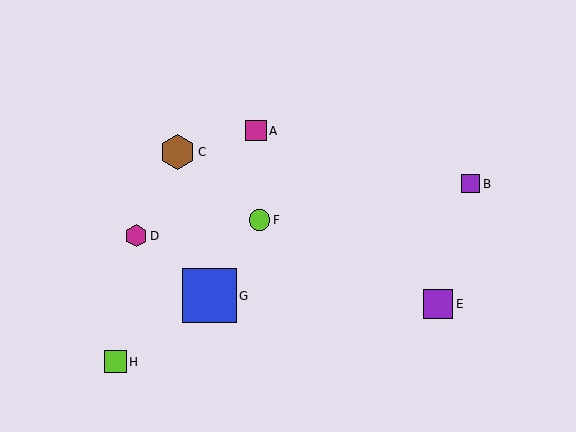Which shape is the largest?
The blue square (labeled G) is the largest.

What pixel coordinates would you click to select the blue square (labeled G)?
Click at (210, 296) to select the blue square G.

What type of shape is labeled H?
Shape H is a lime square.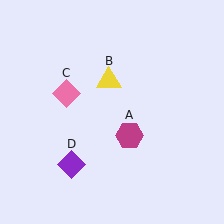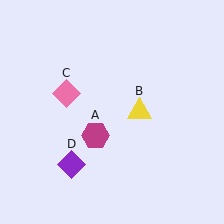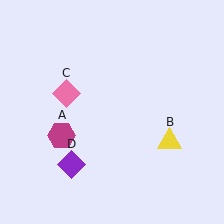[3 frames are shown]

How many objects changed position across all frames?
2 objects changed position: magenta hexagon (object A), yellow triangle (object B).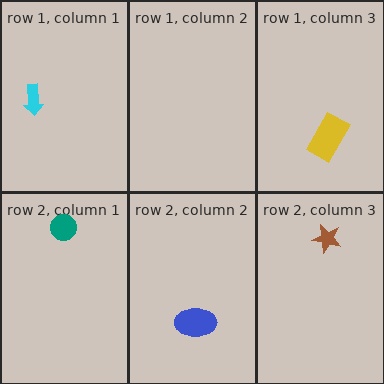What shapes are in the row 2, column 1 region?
The teal circle.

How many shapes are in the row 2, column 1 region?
1.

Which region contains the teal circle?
The row 2, column 1 region.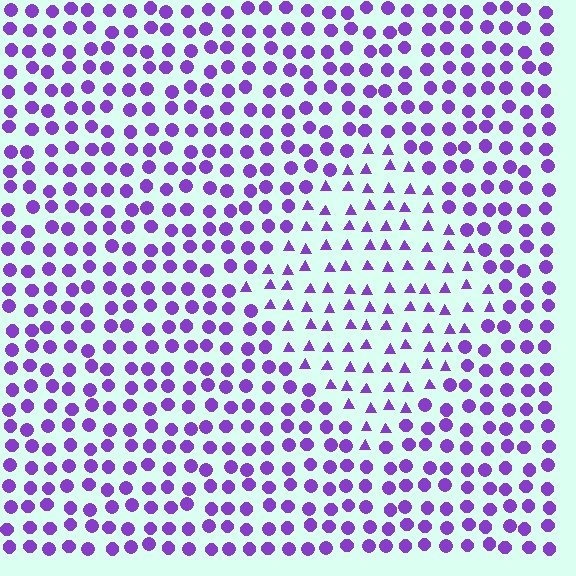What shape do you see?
I see a diamond.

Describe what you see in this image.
The image is filled with small purple elements arranged in a uniform grid. A diamond-shaped region contains triangles, while the surrounding area contains circles. The boundary is defined purely by the change in element shape.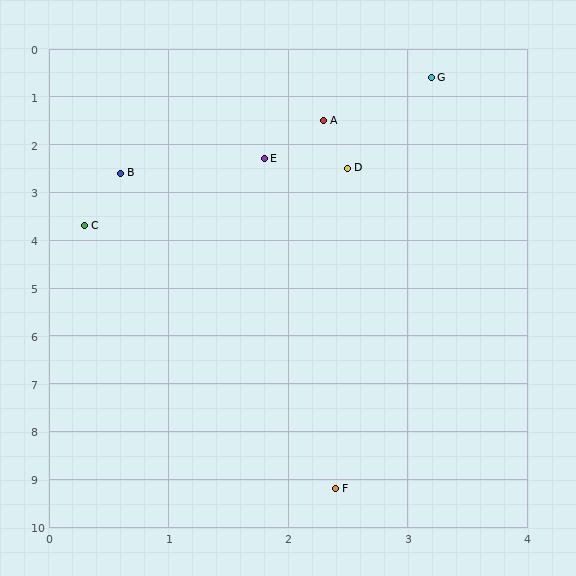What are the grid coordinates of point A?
Point A is at approximately (2.3, 1.5).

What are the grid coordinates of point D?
Point D is at approximately (2.5, 2.5).